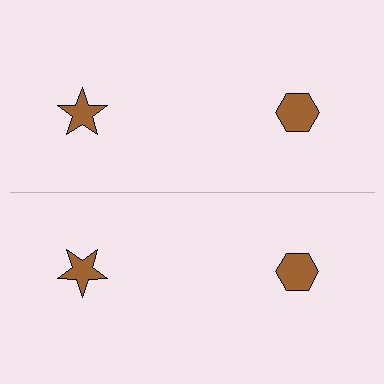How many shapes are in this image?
There are 4 shapes in this image.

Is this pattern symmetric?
Yes, this pattern has bilateral (reflection) symmetry.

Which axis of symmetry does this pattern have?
The pattern has a horizontal axis of symmetry running through the center of the image.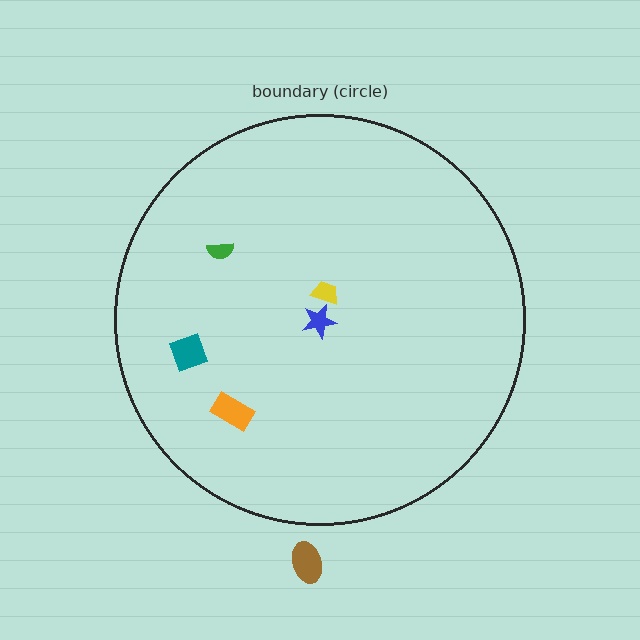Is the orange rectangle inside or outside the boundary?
Inside.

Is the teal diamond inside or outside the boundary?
Inside.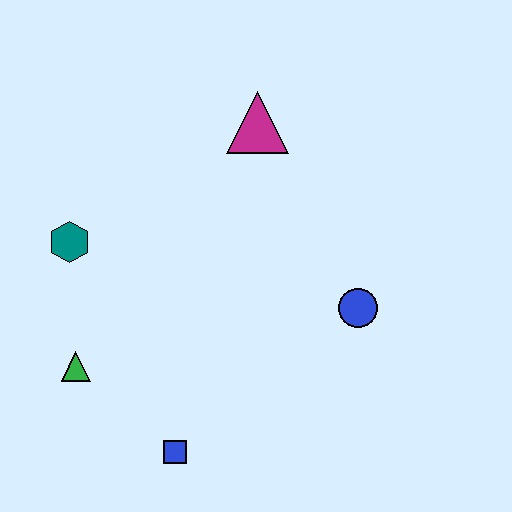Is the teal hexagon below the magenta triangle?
Yes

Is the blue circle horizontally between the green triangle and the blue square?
No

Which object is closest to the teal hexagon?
The green triangle is closest to the teal hexagon.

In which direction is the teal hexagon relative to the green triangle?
The teal hexagon is above the green triangle.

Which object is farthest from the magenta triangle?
The blue square is farthest from the magenta triangle.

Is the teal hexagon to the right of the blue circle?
No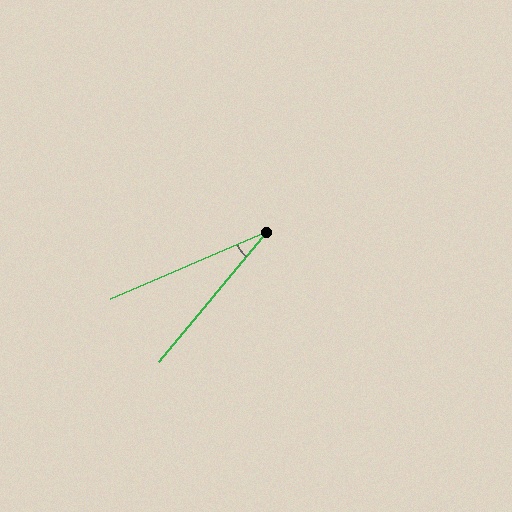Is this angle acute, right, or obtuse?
It is acute.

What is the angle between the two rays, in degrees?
Approximately 27 degrees.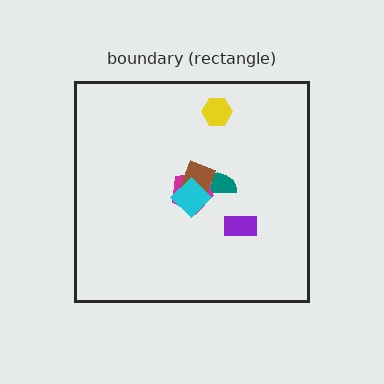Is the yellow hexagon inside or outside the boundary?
Inside.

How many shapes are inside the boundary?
7 inside, 0 outside.